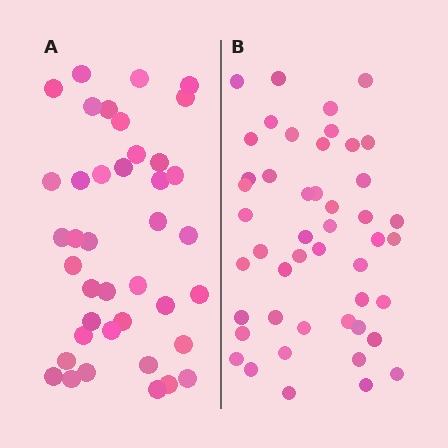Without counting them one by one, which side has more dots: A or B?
Region B (the right region) has more dots.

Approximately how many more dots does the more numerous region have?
Region B has roughly 8 or so more dots than region A.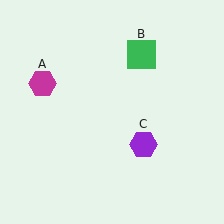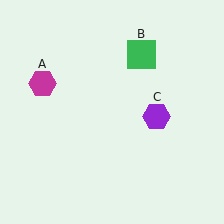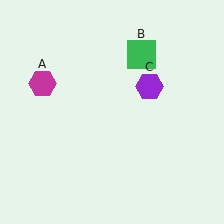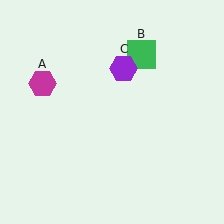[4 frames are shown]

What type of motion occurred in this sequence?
The purple hexagon (object C) rotated counterclockwise around the center of the scene.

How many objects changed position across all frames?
1 object changed position: purple hexagon (object C).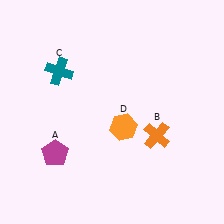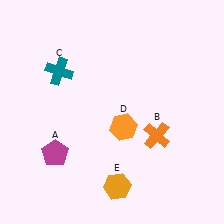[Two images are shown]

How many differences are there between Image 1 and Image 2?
There is 1 difference between the two images.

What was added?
An orange hexagon (E) was added in Image 2.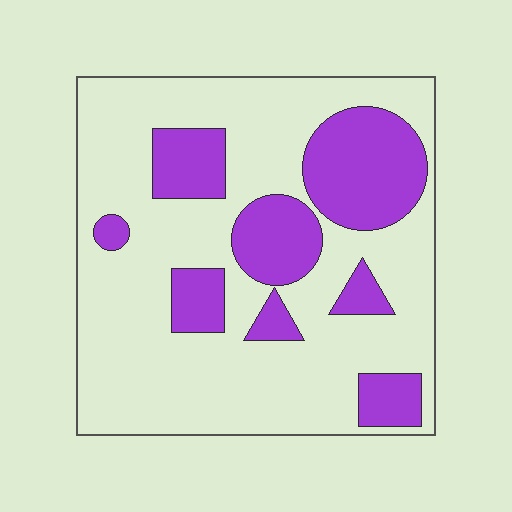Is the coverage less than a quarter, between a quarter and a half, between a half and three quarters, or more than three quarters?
Between a quarter and a half.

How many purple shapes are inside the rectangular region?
8.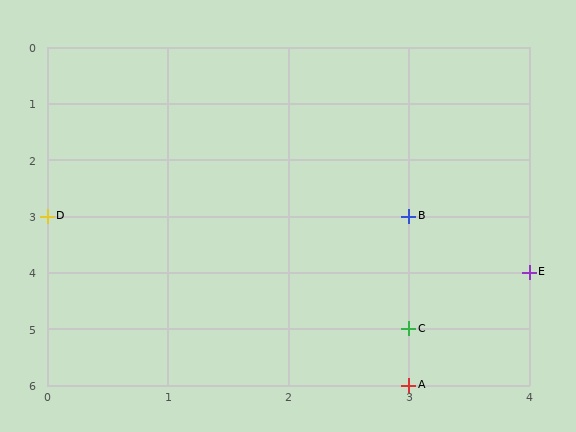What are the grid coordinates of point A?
Point A is at grid coordinates (3, 6).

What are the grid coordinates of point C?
Point C is at grid coordinates (3, 5).